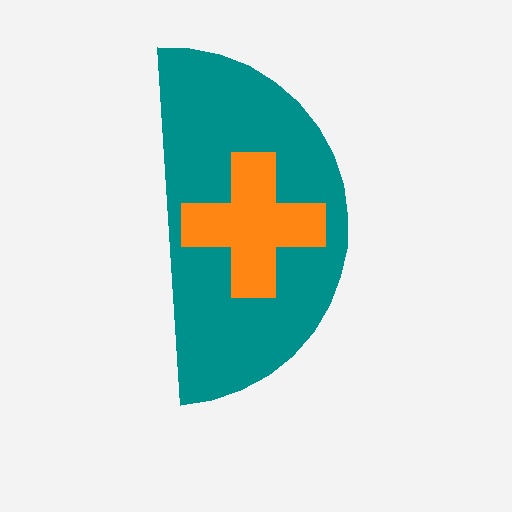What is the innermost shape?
The orange cross.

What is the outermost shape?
The teal semicircle.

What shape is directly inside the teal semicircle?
The orange cross.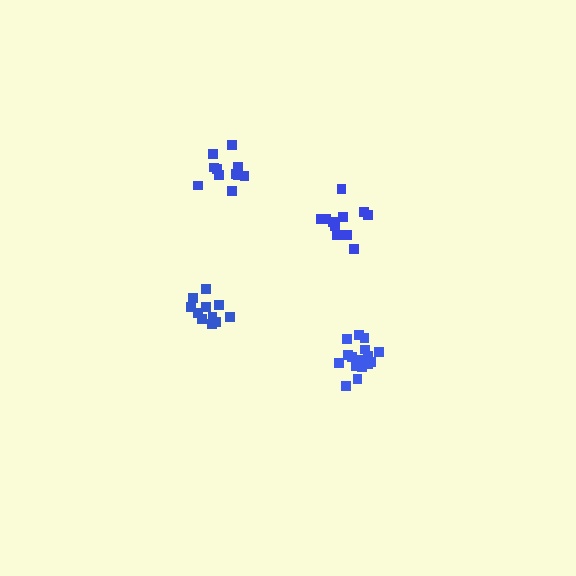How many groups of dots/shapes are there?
There are 4 groups.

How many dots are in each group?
Group 1: 11 dots, Group 2: 11 dots, Group 3: 16 dots, Group 4: 11 dots (49 total).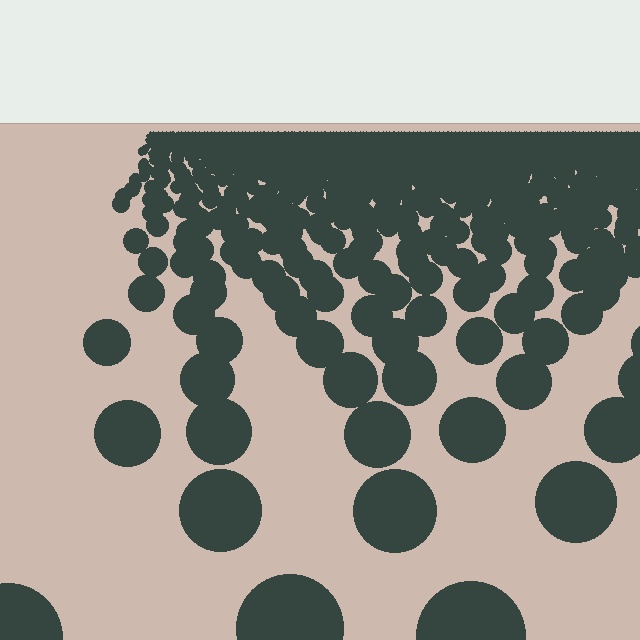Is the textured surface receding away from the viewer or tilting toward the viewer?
The surface is receding away from the viewer. Texture elements get smaller and denser toward the top.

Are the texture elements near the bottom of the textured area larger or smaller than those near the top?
Larger. Near the bottom, elements are closer to the viewer and appear at a bigger on-screen size.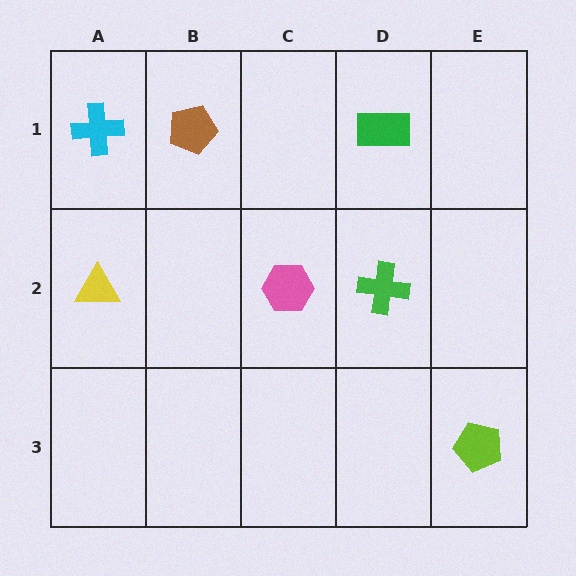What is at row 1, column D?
A green rectangle.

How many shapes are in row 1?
3 shapes.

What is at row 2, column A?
A yellow triangle.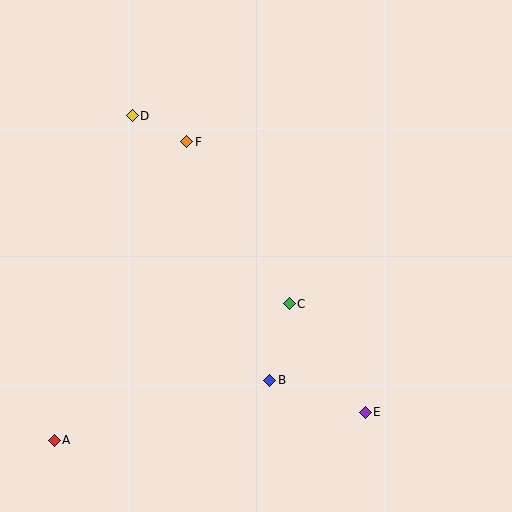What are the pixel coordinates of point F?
Point F is at (187, 142).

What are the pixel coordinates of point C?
Point C is at (289, 304).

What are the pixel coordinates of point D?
Point D is at (132, 116).